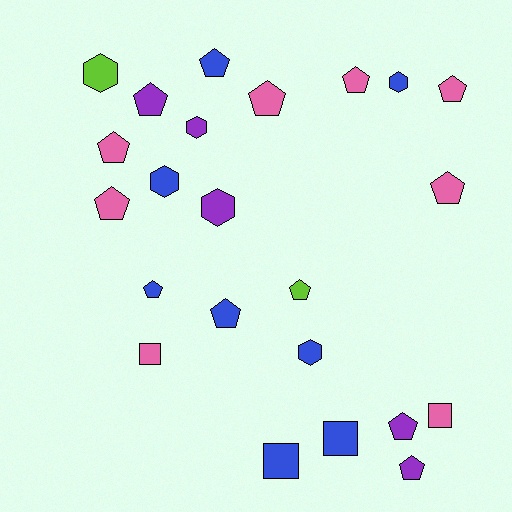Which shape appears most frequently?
Pentagon, with 13 objects.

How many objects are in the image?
There are 23 objects.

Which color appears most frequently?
Blue, with 8 objects.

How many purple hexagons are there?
There are 2 purple hexagons.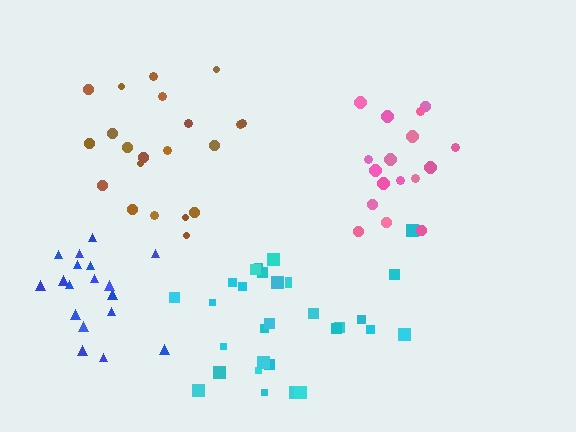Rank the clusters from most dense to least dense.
blue, cyan, brown, pink.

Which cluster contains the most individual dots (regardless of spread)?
Cyan (30).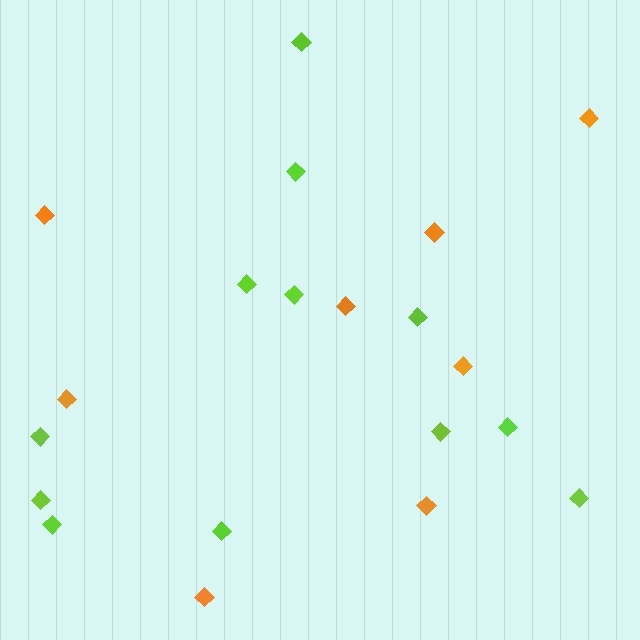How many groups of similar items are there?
There are 2 groups: one group of lime diamonds (12) and one group of orange diamonds (8).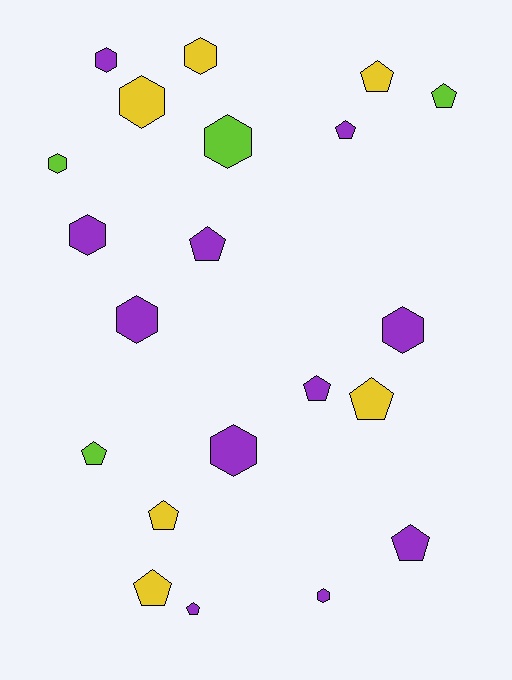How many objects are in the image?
There are 21 objects.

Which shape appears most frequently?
Pentagon, with 11 objects.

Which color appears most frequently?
Purple, with 11 objects.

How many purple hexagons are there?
There are 6 purple hexagons.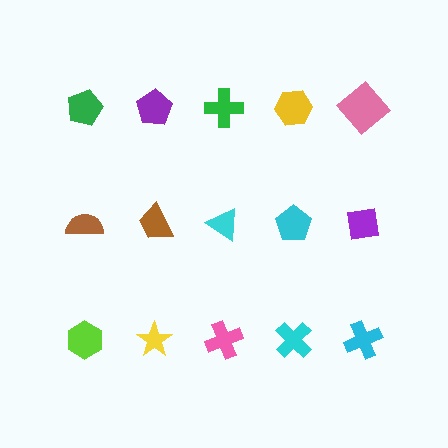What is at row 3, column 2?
A yellow star.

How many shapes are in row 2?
5 shapes.